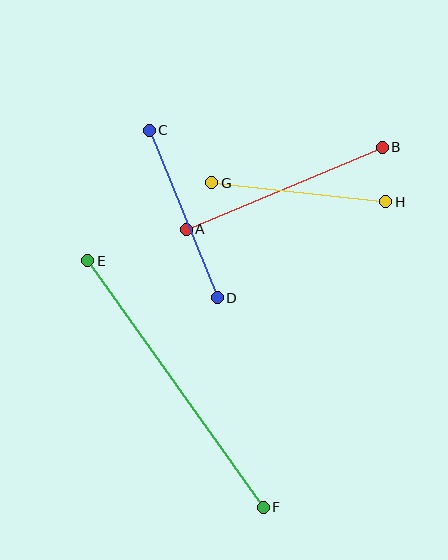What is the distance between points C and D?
The distance is approximately 181 pixels.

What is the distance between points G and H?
The distance is approximately 175 pixels.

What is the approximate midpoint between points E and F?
The midpoint is at approximately (175, 384) pixels.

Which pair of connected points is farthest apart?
Points E and F are farthest apart.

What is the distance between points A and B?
The distance is approximately 212 pixels.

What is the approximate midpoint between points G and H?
The midpoint is at approximately (299, 192) pixels.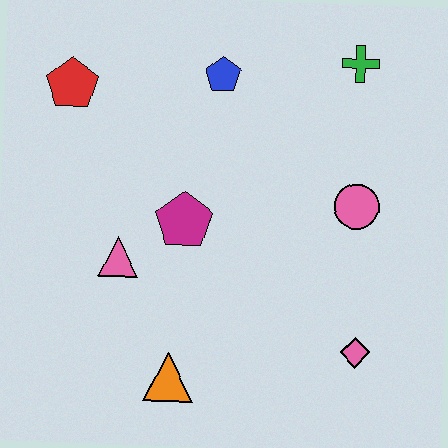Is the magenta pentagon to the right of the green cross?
No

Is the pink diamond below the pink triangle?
Yes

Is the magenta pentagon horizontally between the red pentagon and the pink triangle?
No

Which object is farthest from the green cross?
The orange triangle is farthest from the green cross.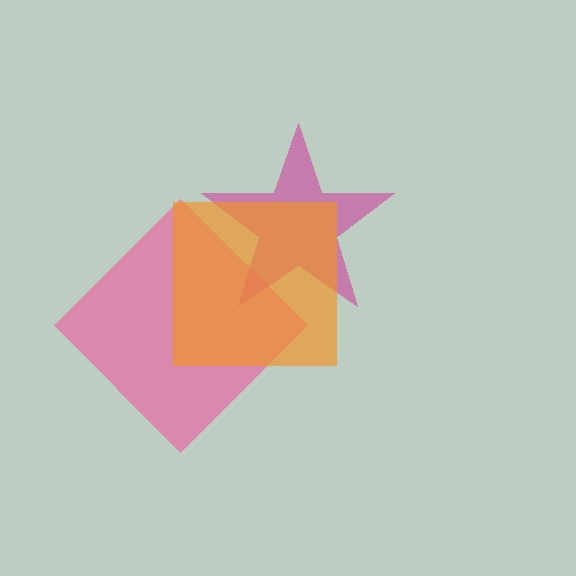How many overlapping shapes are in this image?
There are 3 overlapping shapes in the image.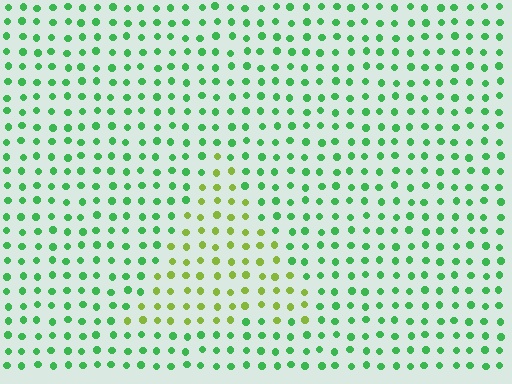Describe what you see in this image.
The image is filled with small green elements in a uniform arrangement. A triangle-shaped region is visible where the elements are tinted to a slightly different hue, forming a subtle color boundary.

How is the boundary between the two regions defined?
The boundary is defined purely by a slight shift in hue (about 46 degrees). Spacing, size, and orientation are identical on both sides.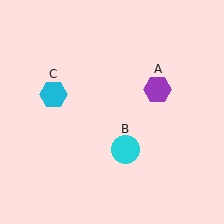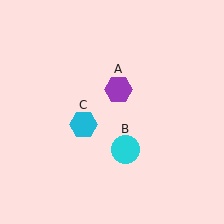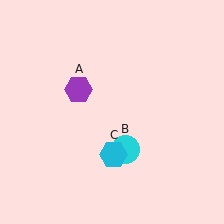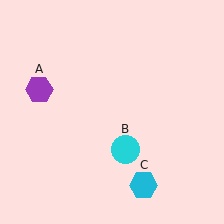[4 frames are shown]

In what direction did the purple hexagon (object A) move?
The purple hexagon (object A) moved left.